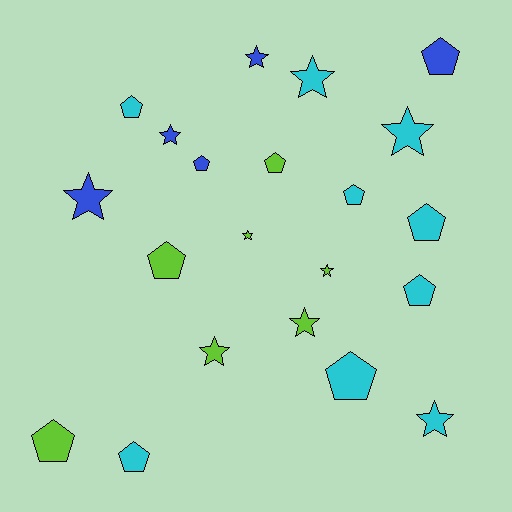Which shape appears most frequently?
Pentagon, with 11 objects.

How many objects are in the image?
There are 21 objects.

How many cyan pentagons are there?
There are 6 cyan pentagons.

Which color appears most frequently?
Cyan, with 9 objects.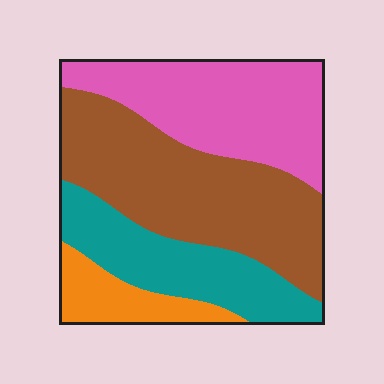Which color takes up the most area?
Brown, at roughly 40%.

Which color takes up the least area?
Orange, at roughly 10%.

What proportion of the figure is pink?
Pink covers roughly 30% of the figure.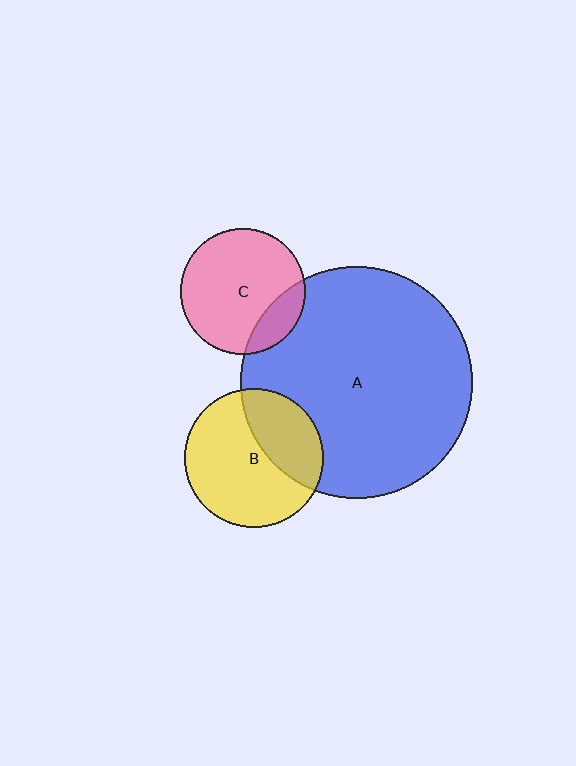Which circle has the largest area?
Circle A (blue).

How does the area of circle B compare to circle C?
Approximately 1.2 times.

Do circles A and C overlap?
Yes.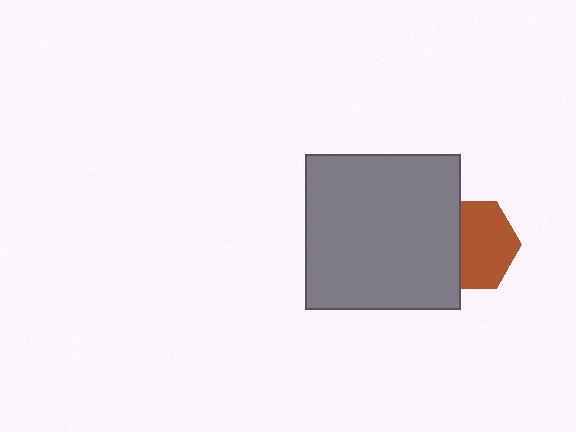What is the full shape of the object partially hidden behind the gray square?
The partially hidden object is a brown hexagon.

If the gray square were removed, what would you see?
You would see the complete brown hexagon.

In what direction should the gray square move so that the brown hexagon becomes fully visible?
The gray square should move left. That is the shortest direction to clear the overlap and leave the brown hexagon fully visible.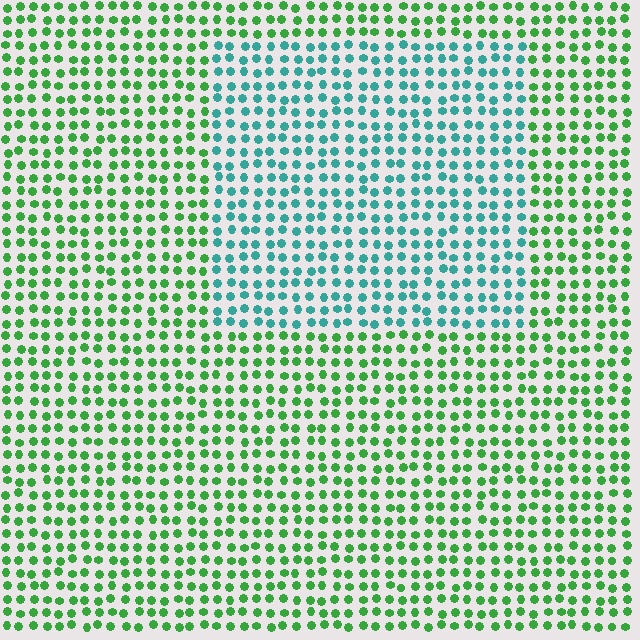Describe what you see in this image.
The image is filled with small green elements in a uniform arrangement. A rectangle-shaped region is visible where the elements are tinted to a slightly different hue, forming a subtle color boundary.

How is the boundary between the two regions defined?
The boundary is defined purely by a slight shift in hue (about 50 degrees). Spacing, size, and orientation are identical on both sides.